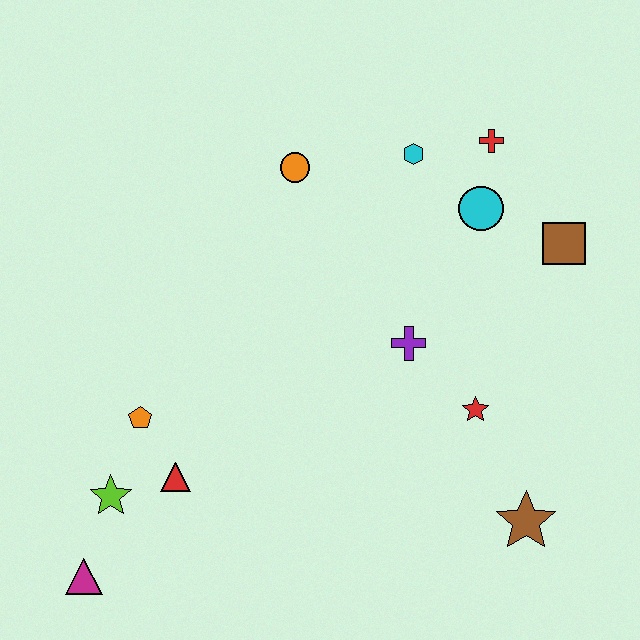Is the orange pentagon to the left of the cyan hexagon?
Yes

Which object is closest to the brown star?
The red star is closest to the brown star.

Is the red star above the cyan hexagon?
No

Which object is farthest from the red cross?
The magenta triangle is farthest from the red cross.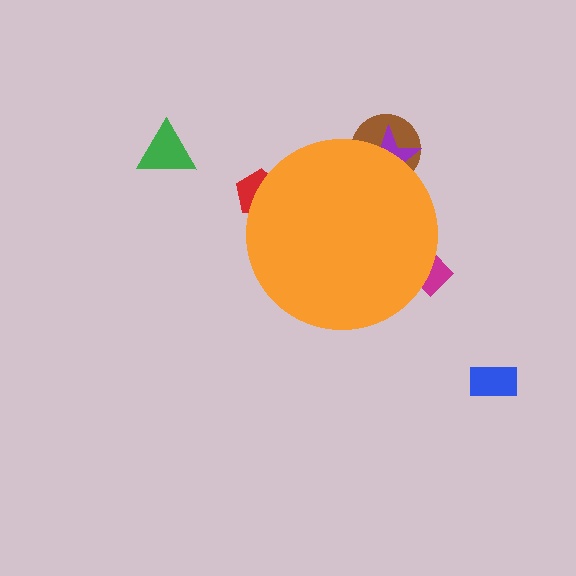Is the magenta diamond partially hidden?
Yes, the magenta diamond is partially hidden behind the orange circle.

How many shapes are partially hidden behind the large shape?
4 shapes are partially hidden.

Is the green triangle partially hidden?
No, the green triangle is fully visible.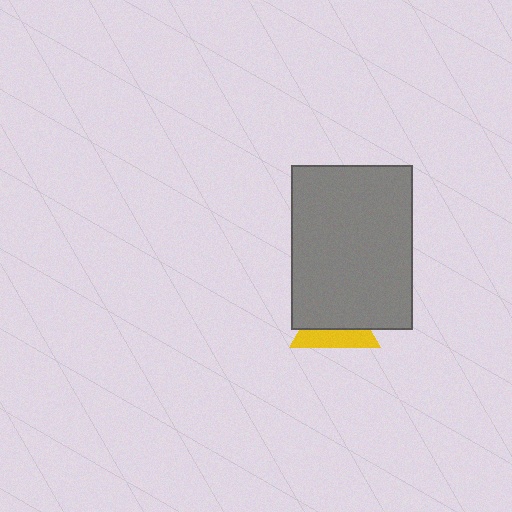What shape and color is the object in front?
The object in front is a gray rectangle.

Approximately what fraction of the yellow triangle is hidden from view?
Roughly 60% of the yellow triangle is hidden behind the gray rectangle.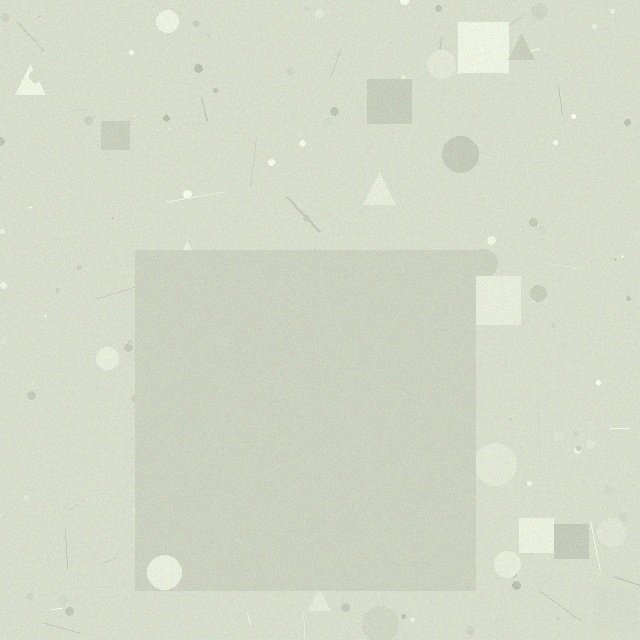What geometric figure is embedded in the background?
A square is embedded in the background.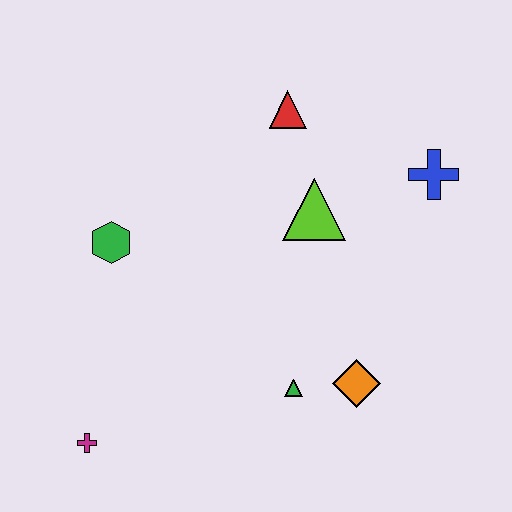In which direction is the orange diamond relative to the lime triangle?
The orange diamond is below the lime triangle.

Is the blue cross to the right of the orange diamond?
Yes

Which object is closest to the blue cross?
The lime triangle is closest to the blue cross.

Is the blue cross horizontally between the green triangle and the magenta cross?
No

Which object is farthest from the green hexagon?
The blue cross is farthest from the green hexagon.